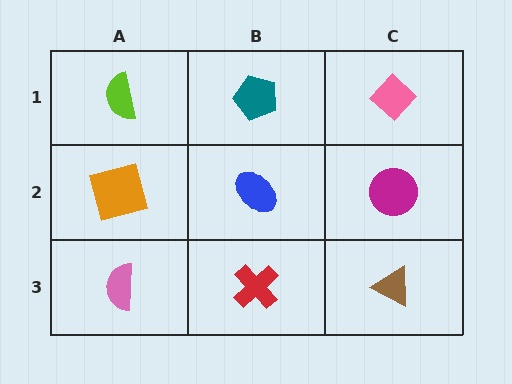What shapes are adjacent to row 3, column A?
An orange square (row 2, column A), a red cross (row 3, column B).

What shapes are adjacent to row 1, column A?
An orange square (row 2, column A), a teal pentagon (row 1, column B).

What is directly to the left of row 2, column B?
An orange square.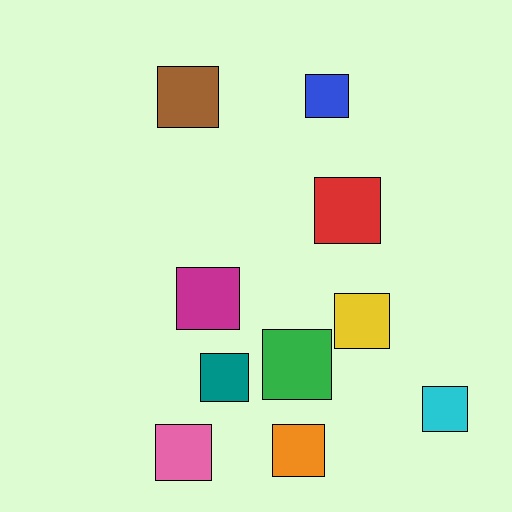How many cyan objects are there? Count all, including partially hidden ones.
There is 1 cyan object.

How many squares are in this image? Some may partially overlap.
There are 10 squares.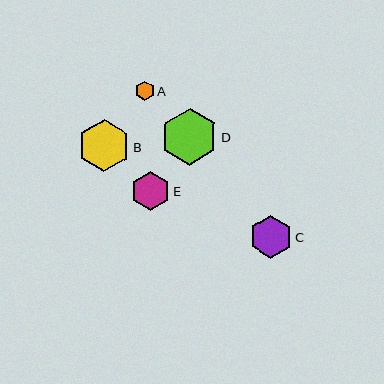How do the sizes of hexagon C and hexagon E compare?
Hexagon C and hexagon E are approximately the same size.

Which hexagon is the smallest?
Hexagon A is the smallest with a size of approximately 20 pixels.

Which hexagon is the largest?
Hexagon D is the largest with a size of approximately 57 pixels.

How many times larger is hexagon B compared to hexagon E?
Hexagon B is approximately 1.3 times the size of hexagon E.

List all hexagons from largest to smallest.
From largest to smallest: D, B, C, E, A.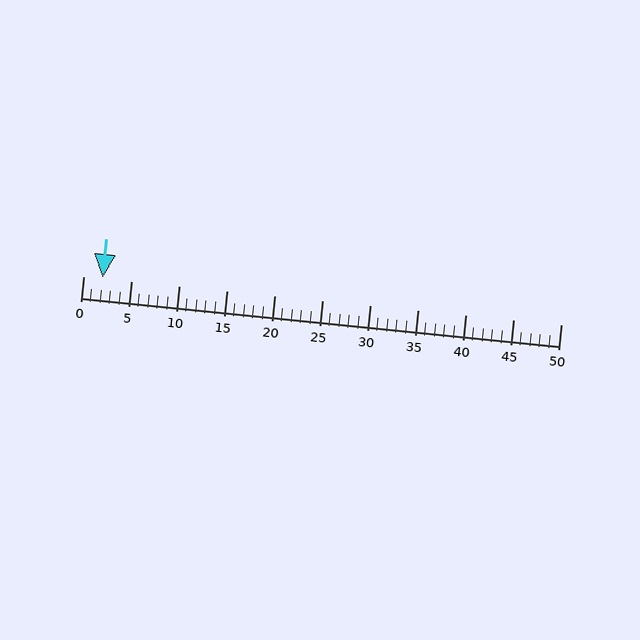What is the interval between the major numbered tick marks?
The major tick marks are spaced 5 units apart.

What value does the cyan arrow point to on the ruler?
The cyan arrow points to approximately 2.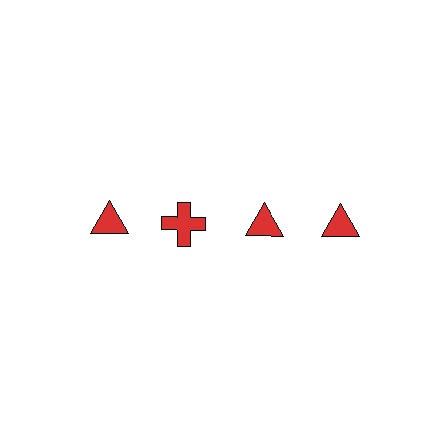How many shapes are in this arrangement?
There are 4 shapes arranged in a grid pattern.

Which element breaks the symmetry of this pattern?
The red cross in the top row, second from left column breaks the symmetry. All other shapes are red triangles.